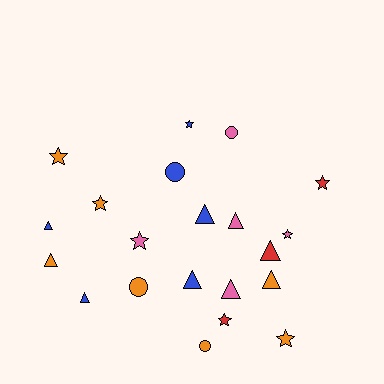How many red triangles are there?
There is 1 red triangle.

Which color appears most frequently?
Orange, with 7 objects.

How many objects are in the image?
There are 21 objects.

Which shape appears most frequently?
Triangle, with 9 objects.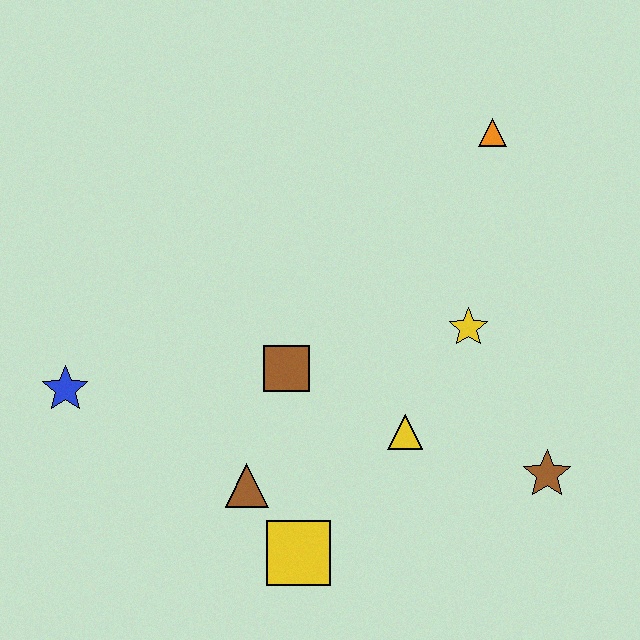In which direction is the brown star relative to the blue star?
The brown star is to the right of the blue star.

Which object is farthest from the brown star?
The blue star is farthest from the brown star.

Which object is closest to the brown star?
The yellow triangle is closest to the brown star.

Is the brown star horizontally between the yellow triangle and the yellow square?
No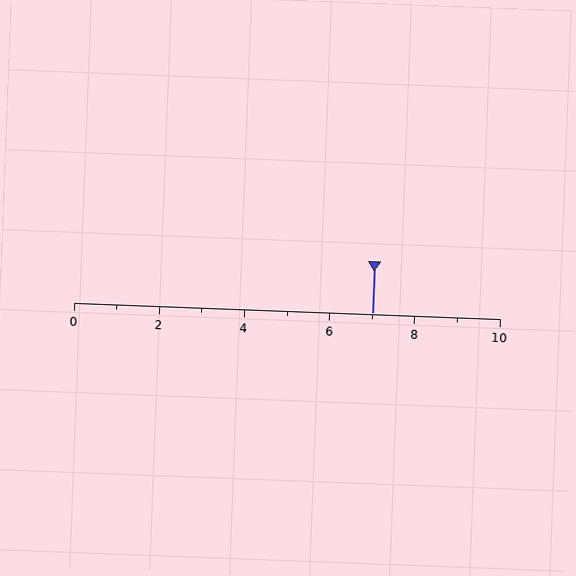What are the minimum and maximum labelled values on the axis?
The axis runs from 0 to 10.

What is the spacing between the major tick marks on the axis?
The major ticks are spaced 2 apart.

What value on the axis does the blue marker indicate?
The marker indicates approximately 7.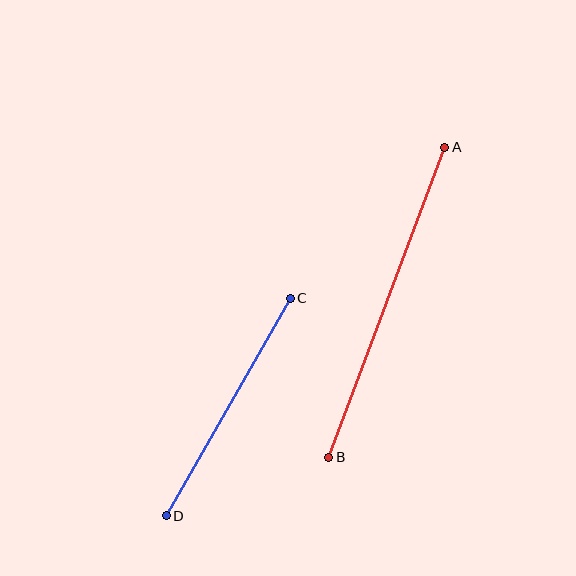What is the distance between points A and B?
The distance is approximately 331 pixels.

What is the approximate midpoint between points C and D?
The midpoint is at approximately (228, 407) pixels.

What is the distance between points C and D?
The distance is approximately 251 pixels.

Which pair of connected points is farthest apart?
Points A and B are farthest apart.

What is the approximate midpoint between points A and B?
The midpoint is at approximately (387, 302) pixels.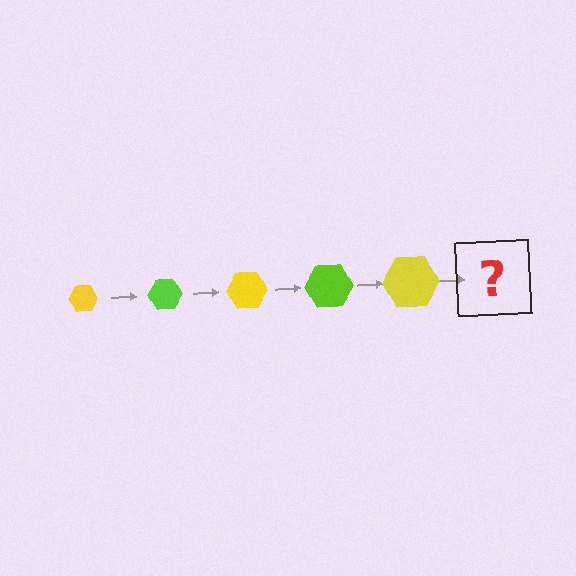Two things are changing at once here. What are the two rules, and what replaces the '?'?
The two rules are that the hexagon grows larger each step and the color cycles through yellow and lime. The '?' should be a lime hexagon, larger than the previous one.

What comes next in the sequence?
The next element should be a lime hexagon, larger than the previous one.